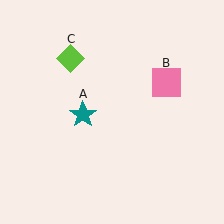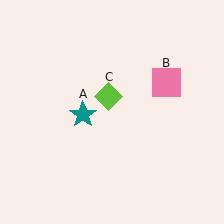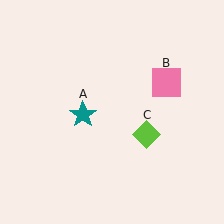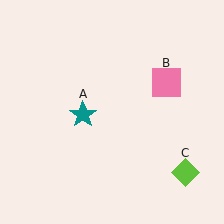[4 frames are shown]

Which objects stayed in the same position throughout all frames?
Teal star (object A) and pink square (object B) remained stationary.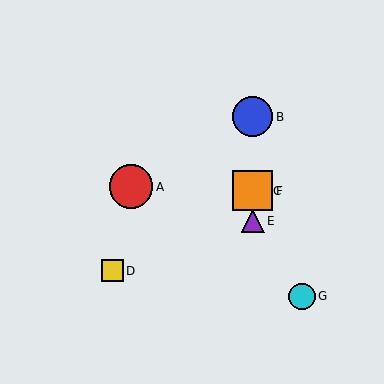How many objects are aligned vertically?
4 objects (B, C, E, F) are aligned vertically.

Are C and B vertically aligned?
Yes, both are at x≈253.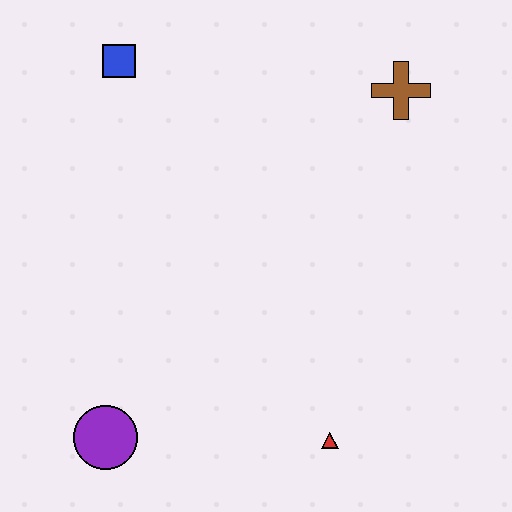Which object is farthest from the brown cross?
The purple circle is farthest from the brown cross.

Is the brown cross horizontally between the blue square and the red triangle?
No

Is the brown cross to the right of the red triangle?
Yes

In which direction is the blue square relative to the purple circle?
The blue square is above the purple circle.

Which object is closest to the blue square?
The brown cross is closest to the blue square.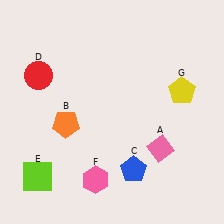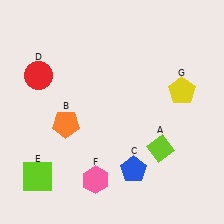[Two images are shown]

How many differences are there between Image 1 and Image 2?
There is 1 difference between the two images.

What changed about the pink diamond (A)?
In Image 1, A is pink. In Image 2, it changed to lime.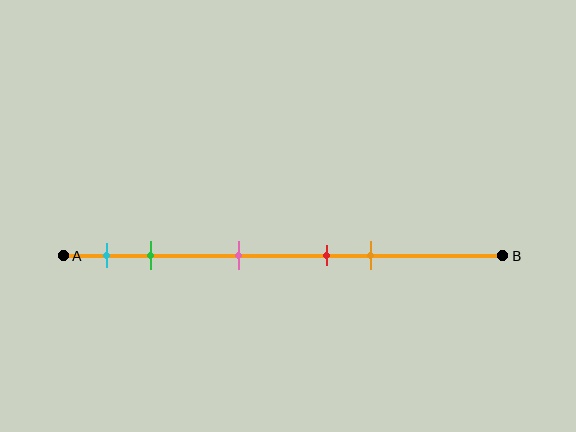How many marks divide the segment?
There are 5 marks dividing the segment.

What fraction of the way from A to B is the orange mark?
The orange mark is approximately 70% (0.7) of the way from A to B.